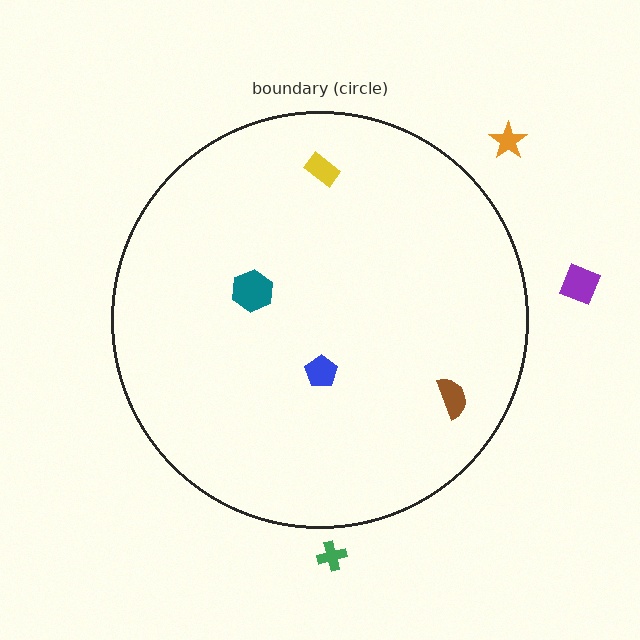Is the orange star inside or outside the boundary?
Outside.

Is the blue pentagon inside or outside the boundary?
Inside.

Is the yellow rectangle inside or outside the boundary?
Inside.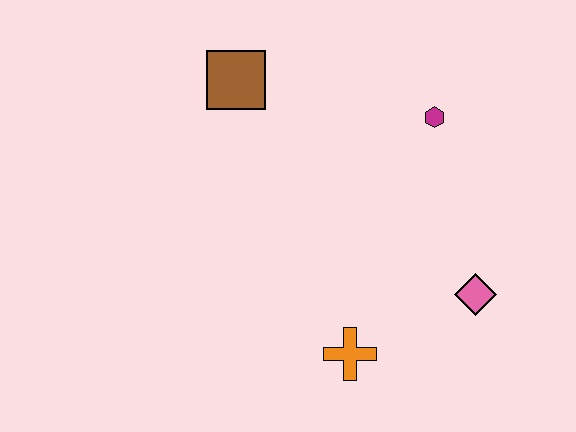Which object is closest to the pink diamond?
The orange cross is closest to the pink diamond.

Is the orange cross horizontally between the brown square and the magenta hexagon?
Yes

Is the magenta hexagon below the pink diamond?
No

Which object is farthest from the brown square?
The pink diamond is farthest from the brown square.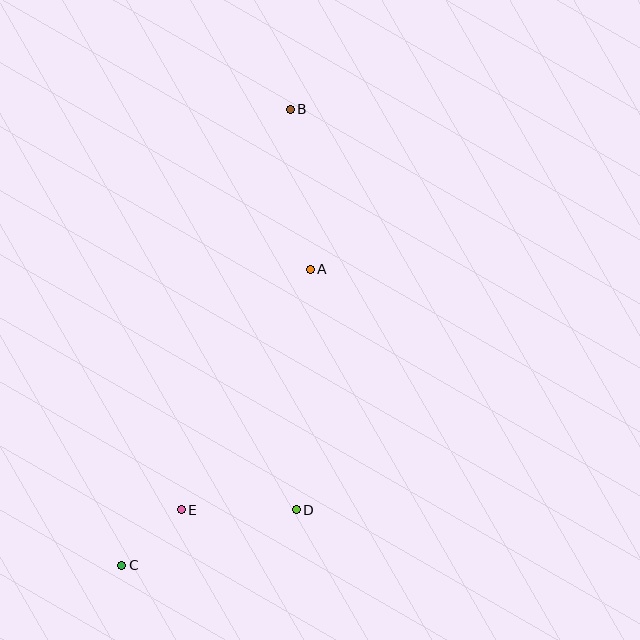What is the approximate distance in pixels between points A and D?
The distance between A and D is approximately 241 pixels.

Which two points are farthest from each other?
Points B and C are farthest from each other.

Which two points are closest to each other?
Points C and E are closest to each other.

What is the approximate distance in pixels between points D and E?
The distance between D and E is approximately 115 pixels.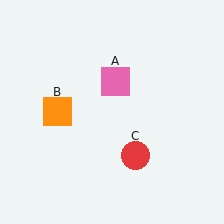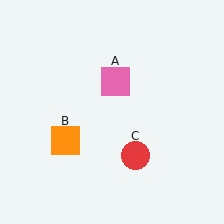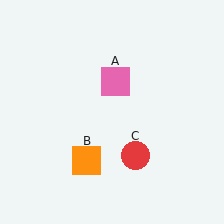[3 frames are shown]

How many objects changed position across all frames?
1 object changed position: orange square (object B).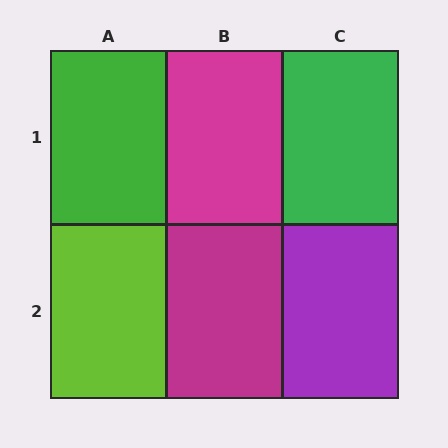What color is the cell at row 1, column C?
Green.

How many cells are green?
2 cells are green.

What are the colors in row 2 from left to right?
Lime, magenta, purple.